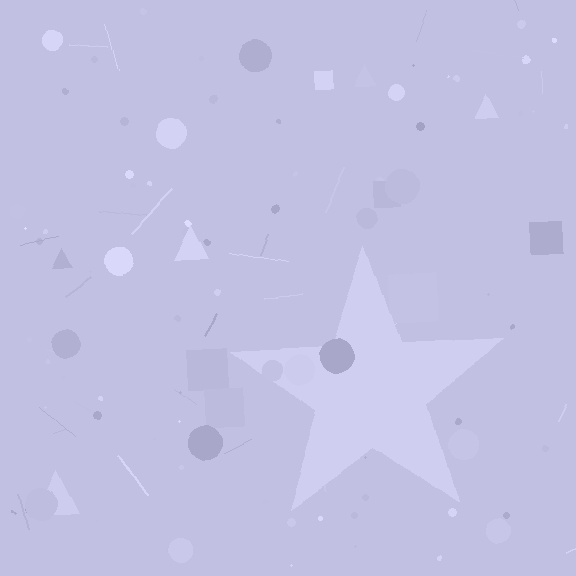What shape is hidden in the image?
A star is hidden in the image.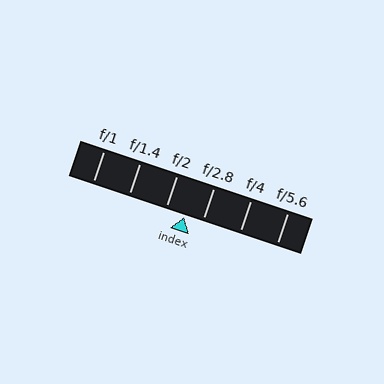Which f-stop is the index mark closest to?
The index mark is closest to f/2.8.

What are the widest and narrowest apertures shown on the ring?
The widest aperture shown is f/1 and the narrowest is f/5.6.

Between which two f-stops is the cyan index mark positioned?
The index mark is between f/2 and f/2.8.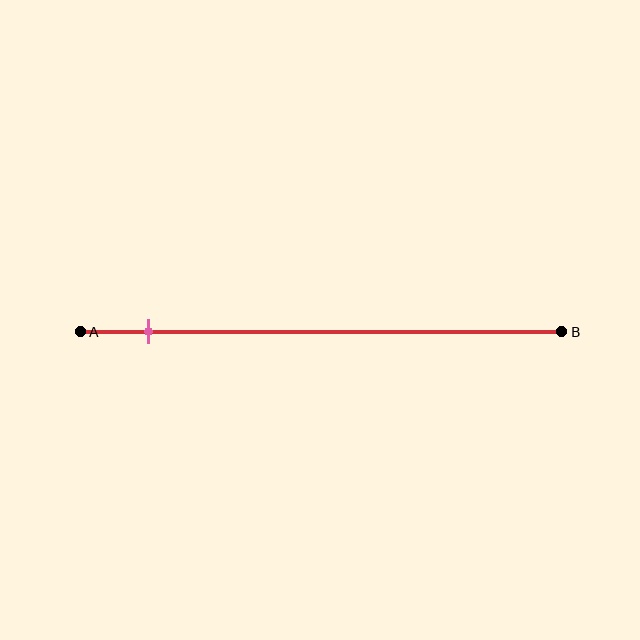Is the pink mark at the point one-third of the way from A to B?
No, the mark is at about 15% from A, not at the 33% one-third point.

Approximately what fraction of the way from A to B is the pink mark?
The pink mark is approximately 15% of the way from A to B.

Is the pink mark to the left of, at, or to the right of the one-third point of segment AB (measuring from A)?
The pink mark is to the left of the one-third point of segment AB.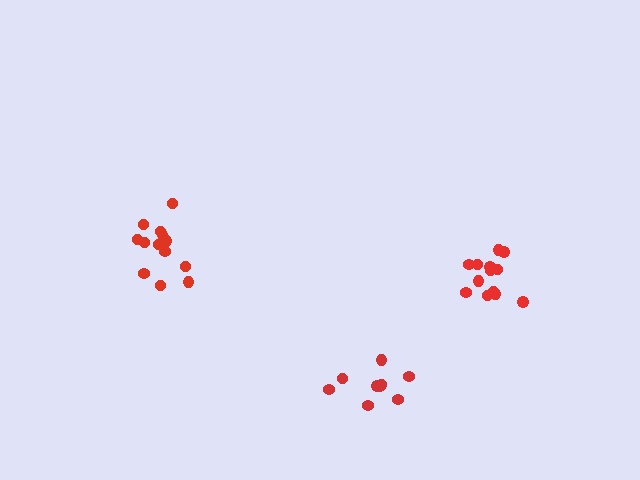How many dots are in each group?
Group 1: 13 dots, Group 2: 13 dots, Group 3: 9 dots (35 total).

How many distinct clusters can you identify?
There are 3 distinct clusters.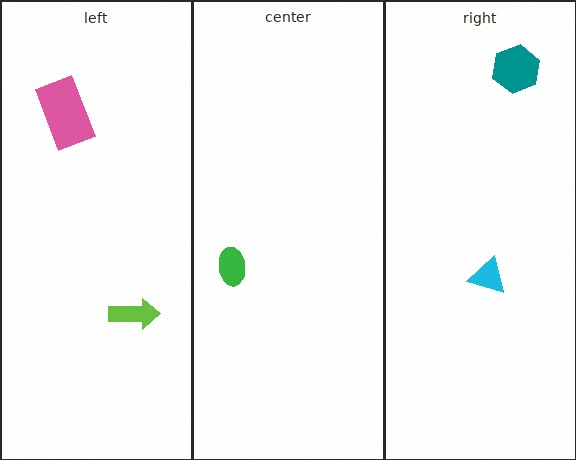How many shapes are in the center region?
1.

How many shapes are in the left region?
2.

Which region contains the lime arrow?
The left region.